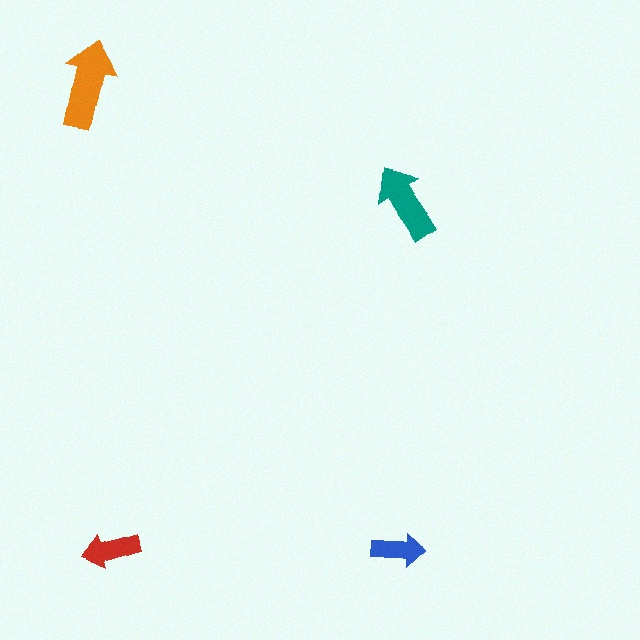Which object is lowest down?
The red arrow is bottommost.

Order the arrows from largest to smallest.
the orange one, the teal one, the red one, the blue one.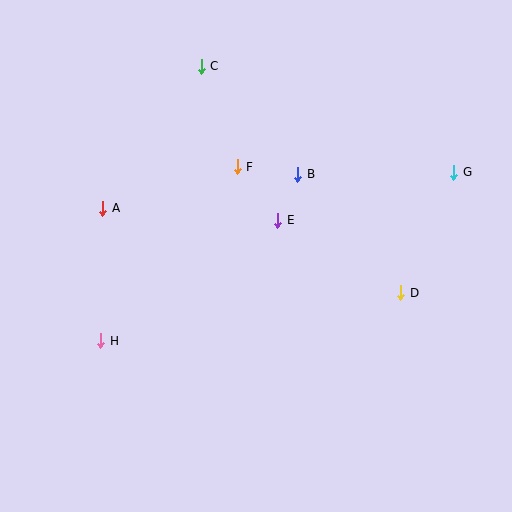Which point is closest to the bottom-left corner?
Point H is closest to the bottom-left corner.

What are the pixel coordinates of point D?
Point D is at (401, 293).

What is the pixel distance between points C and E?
The distance between C and E is 172 pixels.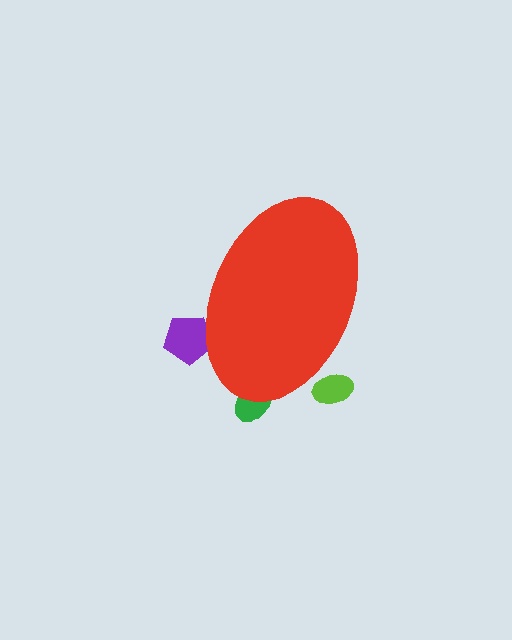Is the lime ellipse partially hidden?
Yes, the lime ellipse is partially hidden behind the red ellipse.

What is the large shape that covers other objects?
A red ellipse.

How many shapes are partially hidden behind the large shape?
3 shapes are partially hidden.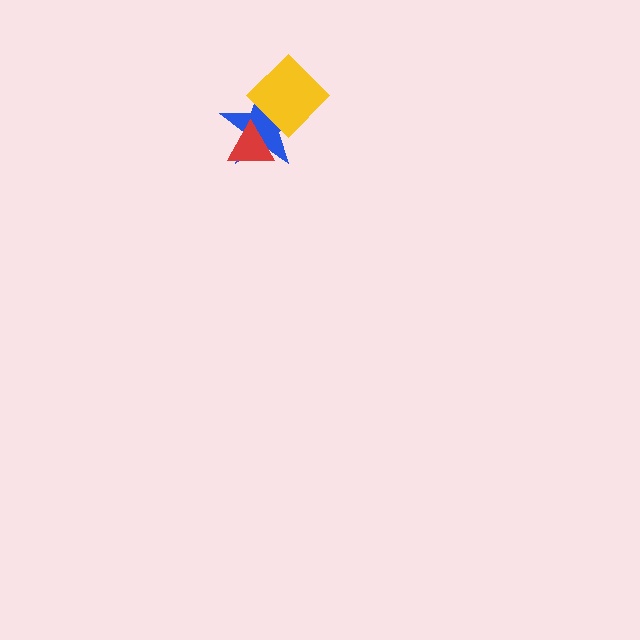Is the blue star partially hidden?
Yes, it is partially covered by another shape.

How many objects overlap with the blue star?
2 objects overlap with the blue star.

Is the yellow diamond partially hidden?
No, no other shape covers it.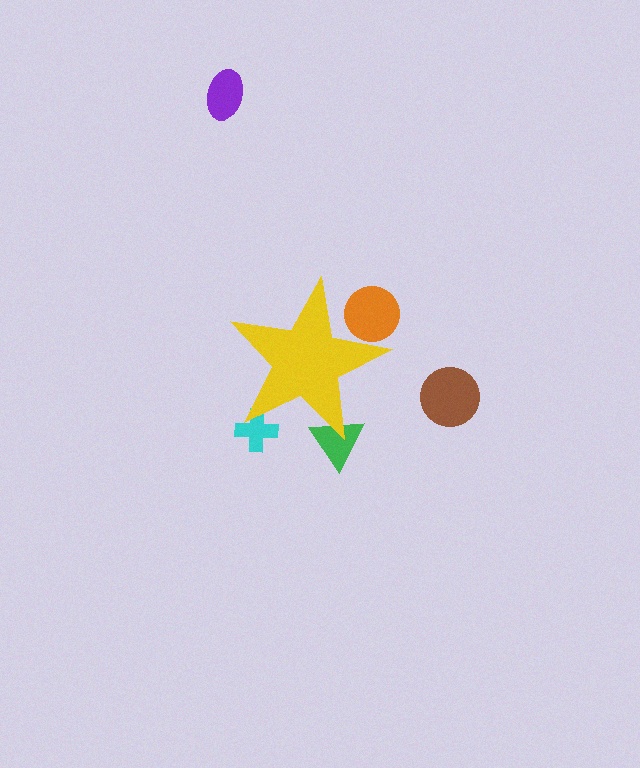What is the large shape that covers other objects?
A yellow star.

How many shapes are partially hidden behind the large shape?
3 shapes are partially hidden.